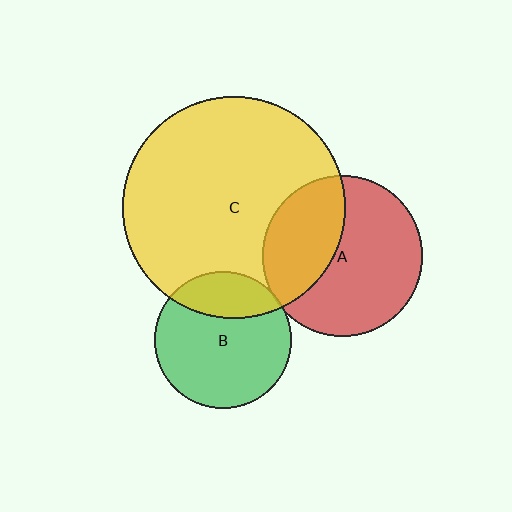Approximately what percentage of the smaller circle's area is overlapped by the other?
Approximately 5%.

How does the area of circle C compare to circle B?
Approximately 2.6 times.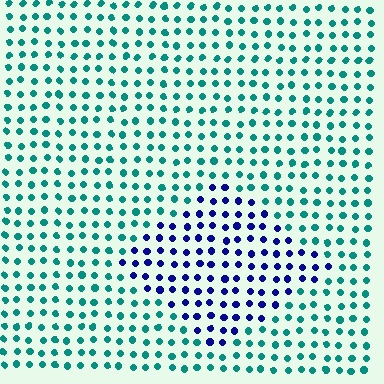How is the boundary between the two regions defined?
The boundary is defined purely by a slight shift in hue (about 66 degrees). Spacing, size, and orientation are identical on both sides.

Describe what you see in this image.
The image is filled with small teal elements in a uniform arrangement. A diamond-shaped region is visible where the elements are tinted to a slightly different hue, forming a subtle color boundary.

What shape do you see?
I see a diamond.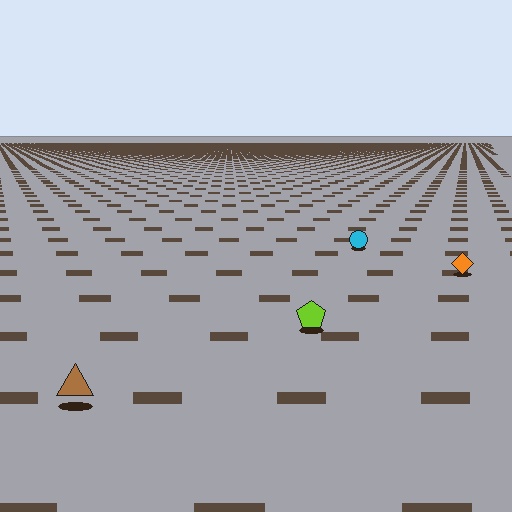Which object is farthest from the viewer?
The cyan circle is farthest from the viewer. It appears smaller and the ground texture around it is denser.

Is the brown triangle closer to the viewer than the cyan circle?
Yes. The brown triangle is closer — you can tell from the texture gradient: the ground texture is coarser near it.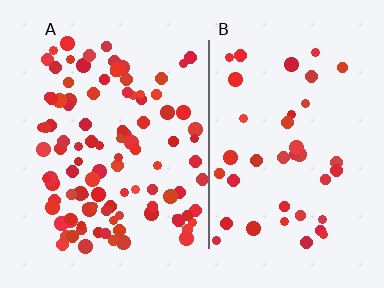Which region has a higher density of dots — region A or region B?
A (the left).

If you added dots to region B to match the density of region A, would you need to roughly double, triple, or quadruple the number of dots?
Approximately triple.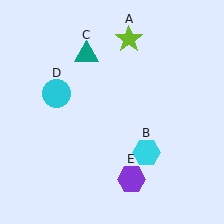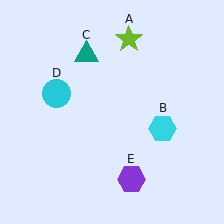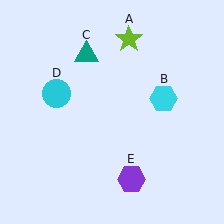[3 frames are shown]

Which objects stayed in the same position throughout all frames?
Lime star (object A) and teal triangle (object C) and cyan circle (object D) and purple hexagon (object E) remained stationary.